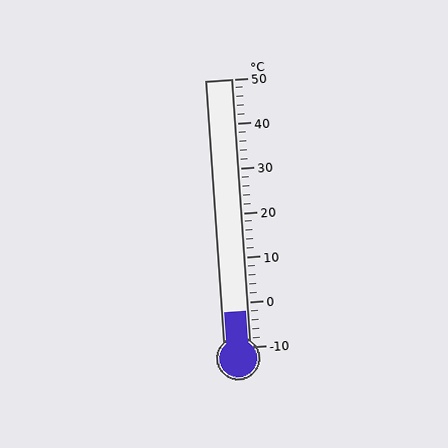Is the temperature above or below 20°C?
The temperature is below 20°C.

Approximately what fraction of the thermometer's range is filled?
The thermometer is filled to approximately 15% of its range.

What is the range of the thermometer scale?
The thermometer scale ranges from -10°C to 50°C.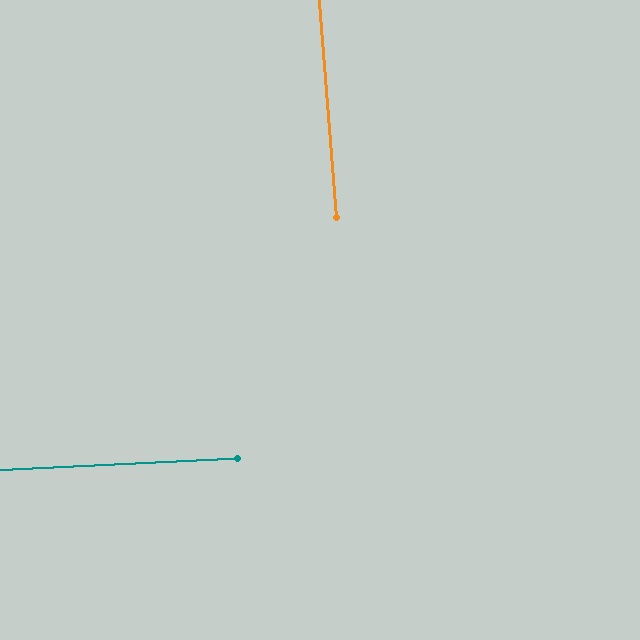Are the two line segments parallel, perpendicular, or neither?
Perpendicular — they meet at approximately 88°.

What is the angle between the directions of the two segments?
Approximately 88 degrees.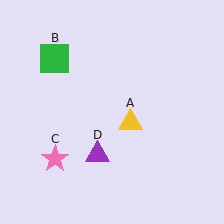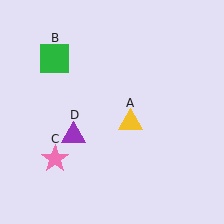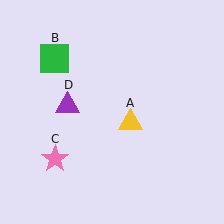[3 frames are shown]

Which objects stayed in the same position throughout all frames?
Yellow triangle (object A) and green square (object B) and pink star (object C) remained stationary.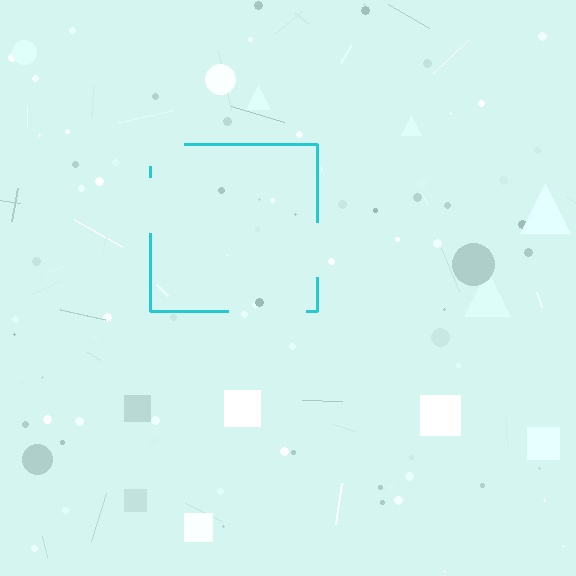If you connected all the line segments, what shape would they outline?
They would outline a square.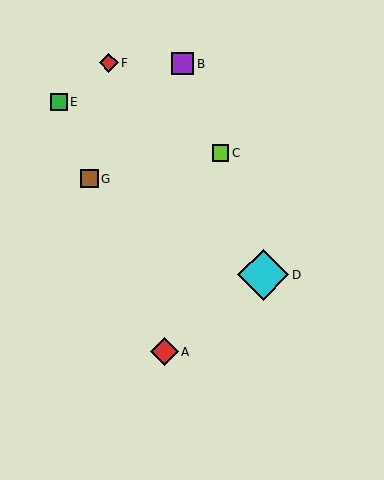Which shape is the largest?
The cyan diamond (labeled D) is the largest.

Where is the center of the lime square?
The center of the lime square is at (221, 153).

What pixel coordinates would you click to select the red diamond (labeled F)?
Click at (109, 63) to select the red diamond F.